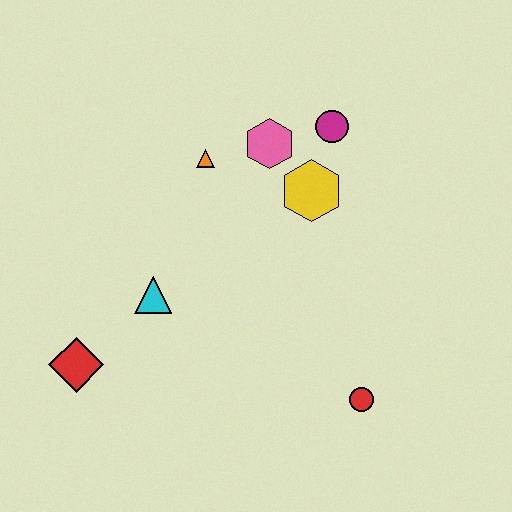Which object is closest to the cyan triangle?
The red diamond is closest to the cyan triangle.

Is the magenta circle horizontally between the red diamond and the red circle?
Yes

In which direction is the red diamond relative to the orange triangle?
The red diamond is below the orange triangle.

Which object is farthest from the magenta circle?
The red diamond is farthest from the magenta circle.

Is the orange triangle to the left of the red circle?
Yes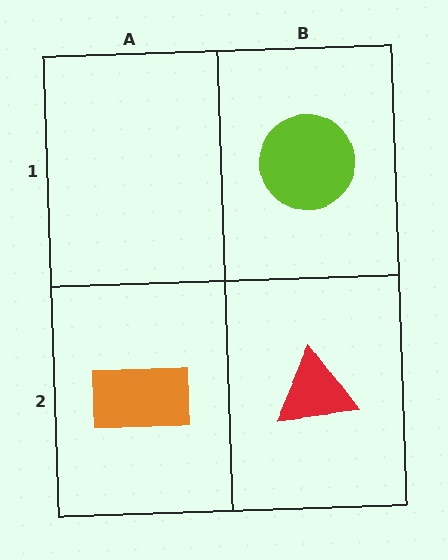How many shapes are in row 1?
1 shape.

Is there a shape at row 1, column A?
No, that cell is empty.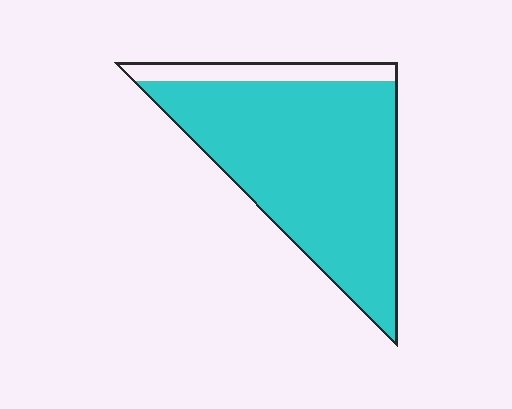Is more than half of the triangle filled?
Yes.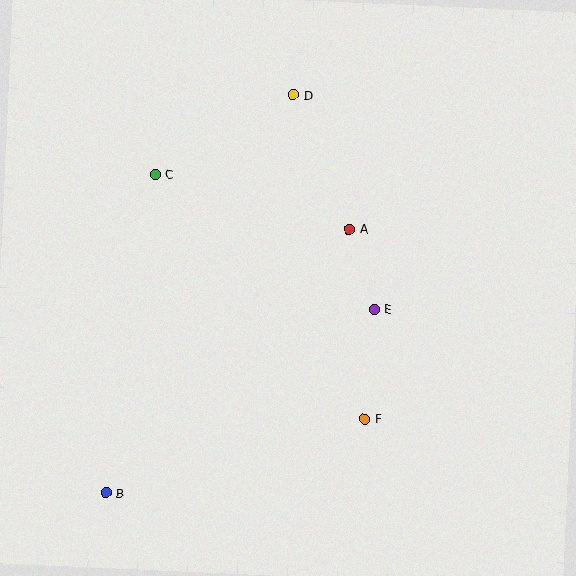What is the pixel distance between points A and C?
The distance between A and C is 202 pixels.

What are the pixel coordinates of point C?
Point C is at (155, 174).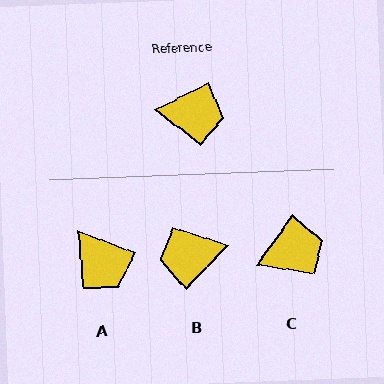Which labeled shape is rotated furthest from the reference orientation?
B, about 161 degrees away.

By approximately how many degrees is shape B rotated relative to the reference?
Approximately 161 degrees clockwise.